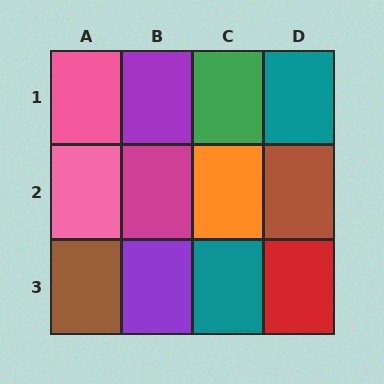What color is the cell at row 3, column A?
Brown.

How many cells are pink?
2 cells are pink.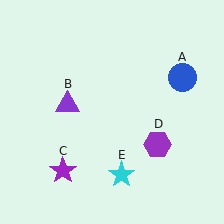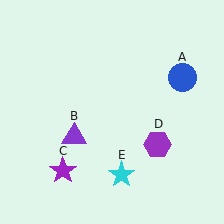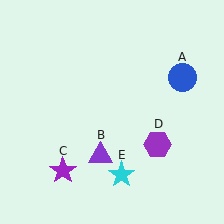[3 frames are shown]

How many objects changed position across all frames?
1 object changed position: purple triangle (object B).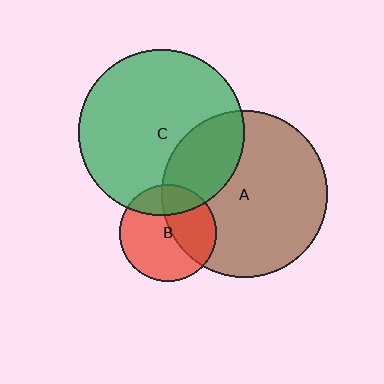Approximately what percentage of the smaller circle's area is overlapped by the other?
Approximately 25%.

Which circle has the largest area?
Circle A (brown).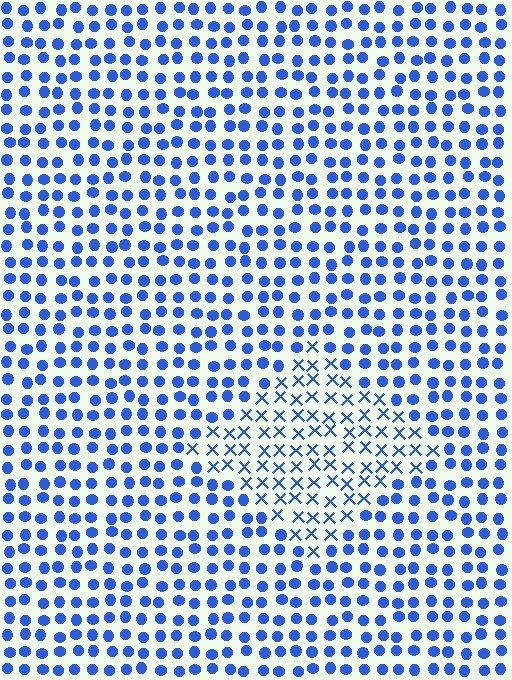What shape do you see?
I see a diamond.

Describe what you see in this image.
The image is filled with small blue elements arranged in a uniform grid. A diamond-shaped region contains X marks, while the surrounding area contains circles. The boundary is defined purely by the change in element shape.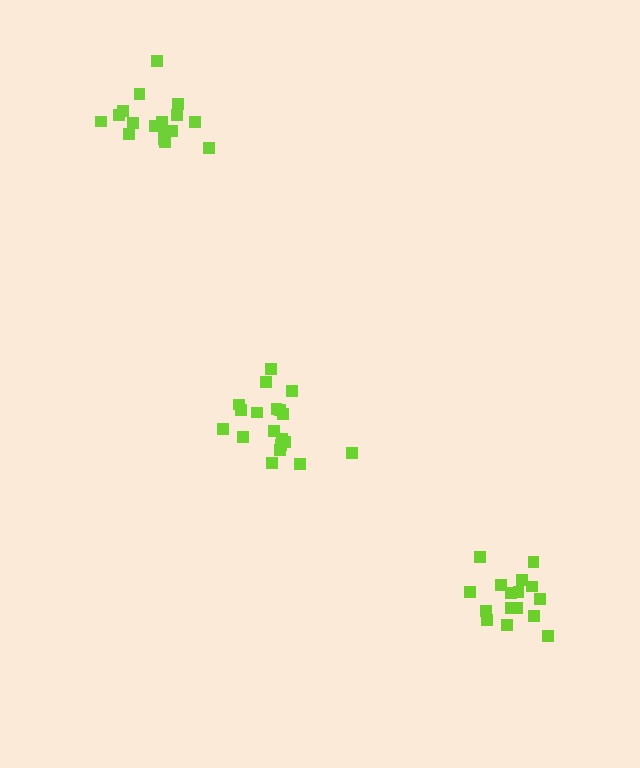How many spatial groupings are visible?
There are 3 spatial groupings.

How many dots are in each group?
Group 1: 17 dots, Group 2: 19 dots, Group 3: 16 dots (52 total).